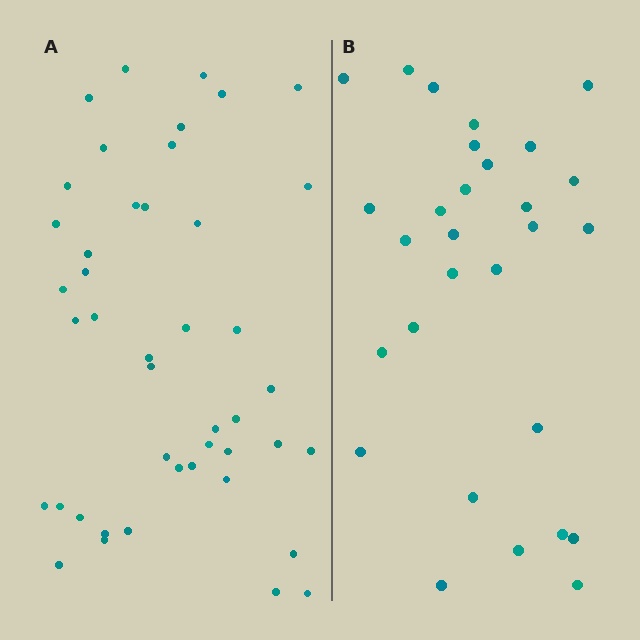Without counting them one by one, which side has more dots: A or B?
Region A (the left region) has more dots.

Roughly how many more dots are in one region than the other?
Region A has approximately 15 more dots than region B.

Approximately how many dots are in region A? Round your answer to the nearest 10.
About 40 dots. (The exact count is 44, which rounds to 40.)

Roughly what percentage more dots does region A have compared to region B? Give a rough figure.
About 50% more.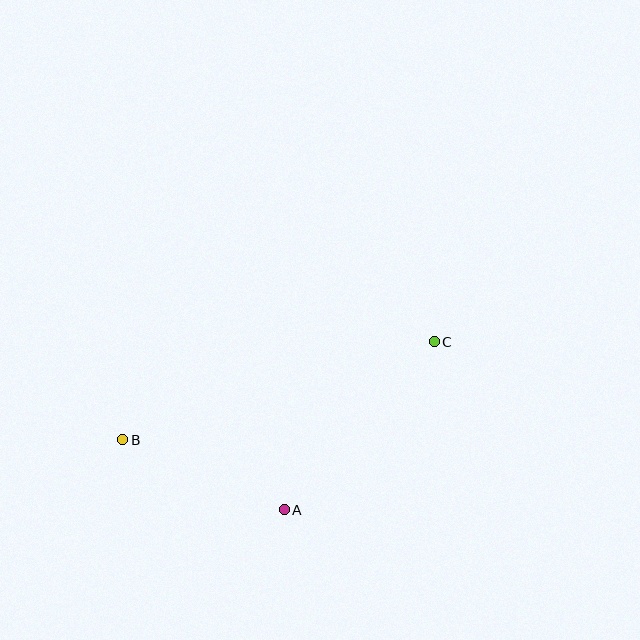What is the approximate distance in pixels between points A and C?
The distance between A and C is approximately 225 pixels.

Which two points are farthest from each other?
Points B and C are farthest from each other.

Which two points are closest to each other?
Points A and B are closest to each other.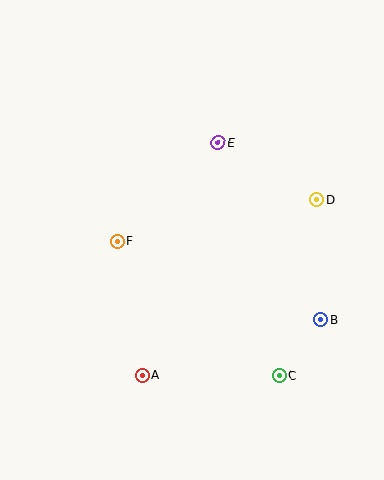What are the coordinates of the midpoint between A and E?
The midpoint between A and E is at (180, 259).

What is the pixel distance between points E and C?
The distance between E and C is 241 pixels.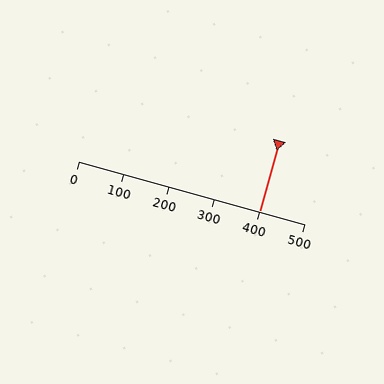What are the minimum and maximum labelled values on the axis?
The axis runs from 0 to 500.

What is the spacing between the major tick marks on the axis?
The major ticks are spaced 100 apart.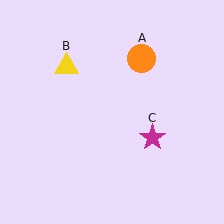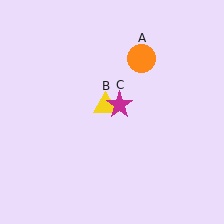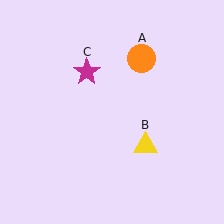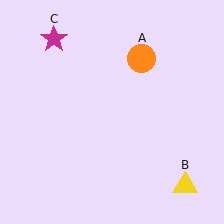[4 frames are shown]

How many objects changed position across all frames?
2 objects changed position: yellow triangle (object B), magenta star (object C).